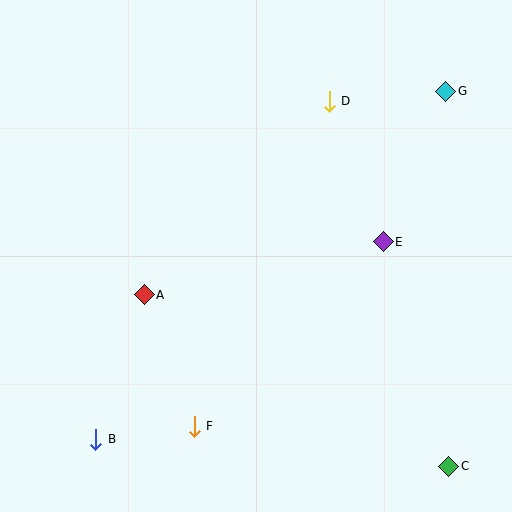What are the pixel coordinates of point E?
Point E is at (383, 242).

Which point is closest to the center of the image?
Point A at (144, 295) is closest to the center.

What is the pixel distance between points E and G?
The distance between E and G is 163 pixels.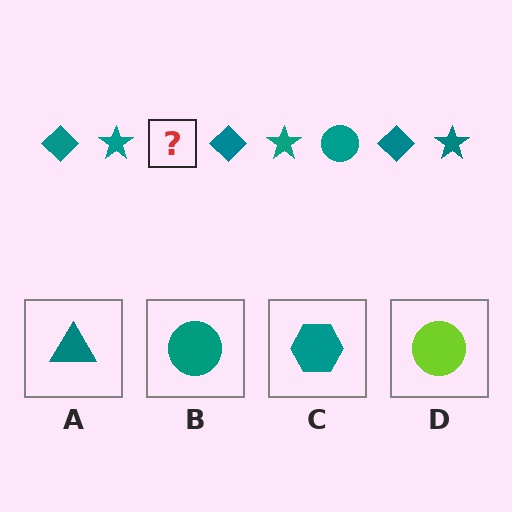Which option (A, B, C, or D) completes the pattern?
B.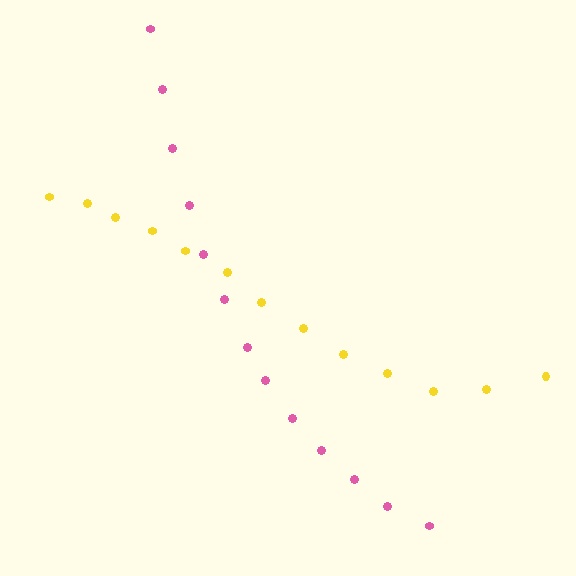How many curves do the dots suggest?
There are 2 distinct paths.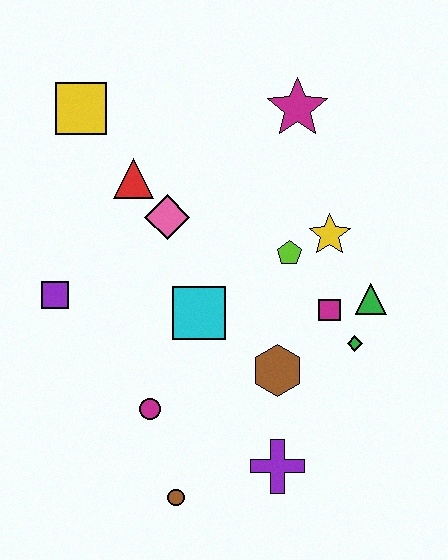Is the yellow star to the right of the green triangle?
No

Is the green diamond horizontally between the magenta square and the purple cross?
No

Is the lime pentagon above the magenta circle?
Yes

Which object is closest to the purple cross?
The brown hexagon is closest to the purple cross.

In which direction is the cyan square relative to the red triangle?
The cyan square is below the red triangle.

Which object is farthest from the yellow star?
The brown circle is farthest from the yellow star.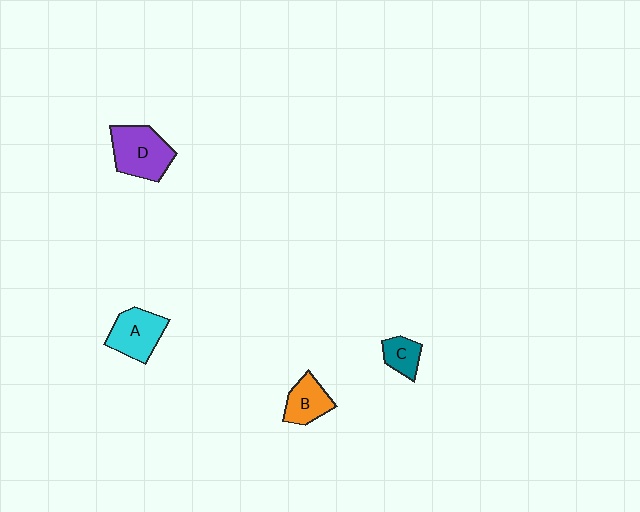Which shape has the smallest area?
Shape C (teal).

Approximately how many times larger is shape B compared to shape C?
Approximately 1.4 times.